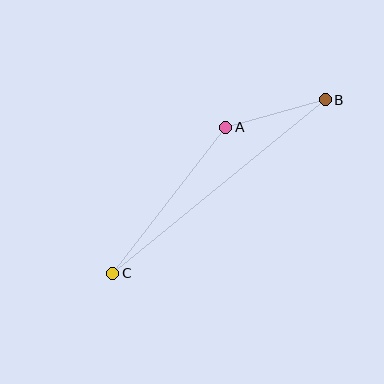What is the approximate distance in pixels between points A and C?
The distance between A and C is approximately 184 pixels.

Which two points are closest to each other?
Points A and B are closest to each other.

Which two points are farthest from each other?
Points B and C are farthest from each other.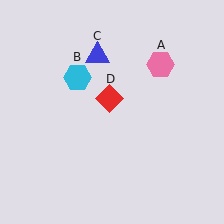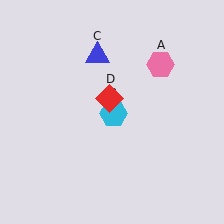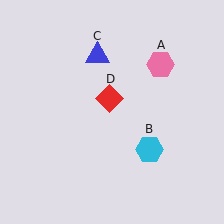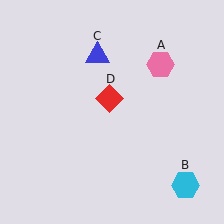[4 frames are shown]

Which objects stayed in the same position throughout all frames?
Pink hexagon (object A) and blue triangle (object C) and red diamond (object D) remained stationary.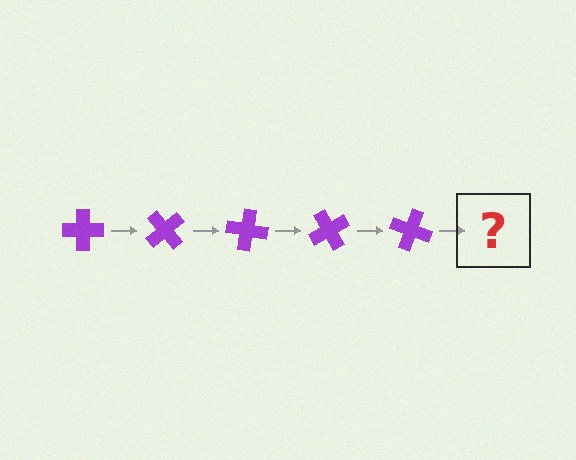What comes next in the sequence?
The next element should be a purple cross rotated 250 degrees.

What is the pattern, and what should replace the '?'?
The pattern is that the cross rotates 50 degrees each step. The '?' should be a purple cross rotated 250 degrees.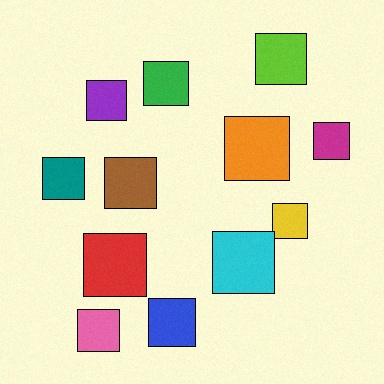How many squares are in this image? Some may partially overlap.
There are 12 squares.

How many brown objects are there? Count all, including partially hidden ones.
There is 1 brown object.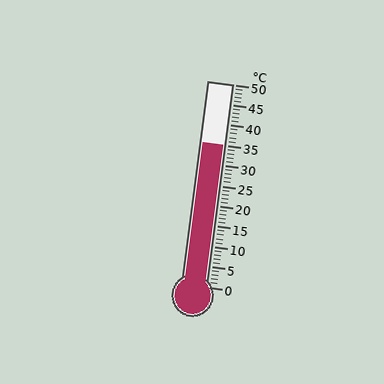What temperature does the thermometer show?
The thermometer shows approximately 35°C.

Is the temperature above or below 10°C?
The temperature is above 10°C.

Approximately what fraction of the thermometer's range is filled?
The thermometer is filled to approximately 70% of its range.